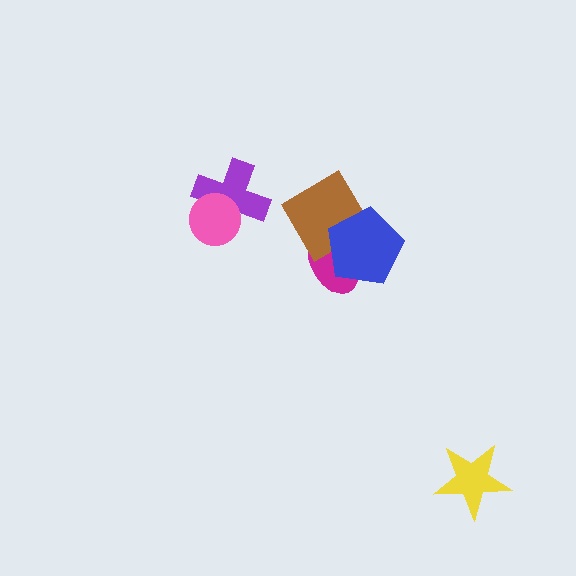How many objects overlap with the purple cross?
1 object overlaps with the purple cross.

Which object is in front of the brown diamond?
The blue pentagon is in front of the brown diamond.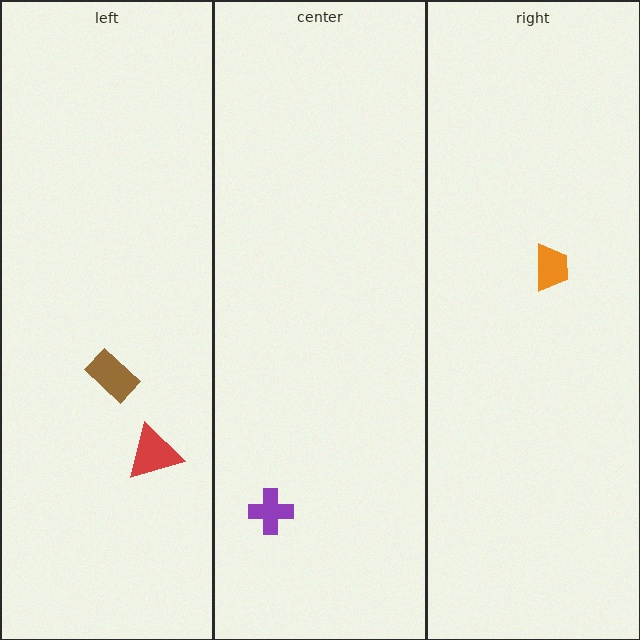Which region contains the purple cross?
The center region.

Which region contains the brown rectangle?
The left region.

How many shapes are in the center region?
1.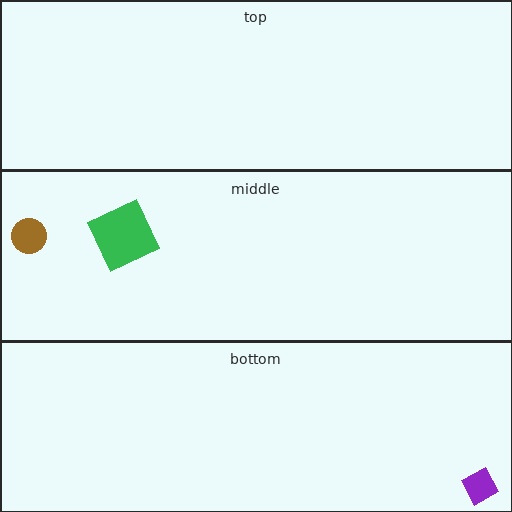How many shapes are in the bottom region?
1.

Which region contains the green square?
The middle region.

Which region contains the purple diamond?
The bottom region.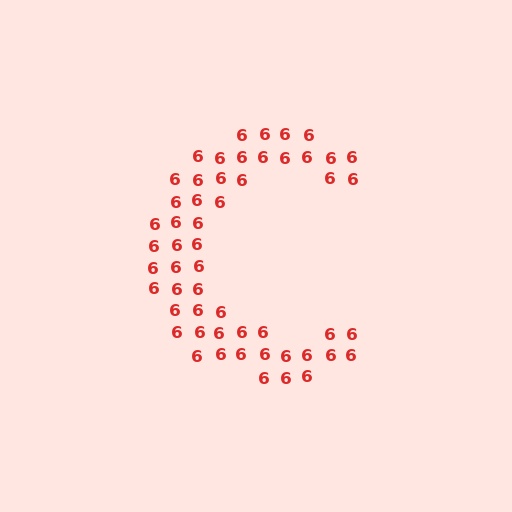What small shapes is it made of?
It is made of small digit 6's.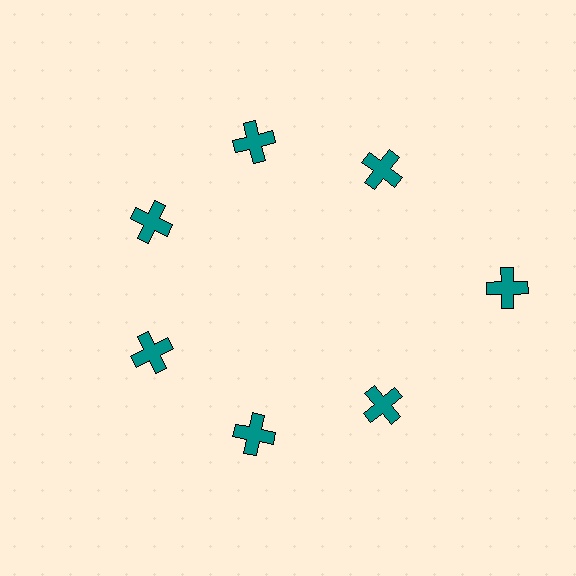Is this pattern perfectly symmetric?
No. The 7 teal crosses are arranged in a ring, but one element near the 3 o'clock position is pushed outward from the center, breaking the 7-fold rotational symmetry.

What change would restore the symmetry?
The symmetry would be restored by moving it inward, back onto the ring so that all 7 crosses sit at equal angles and equal distance from the center.